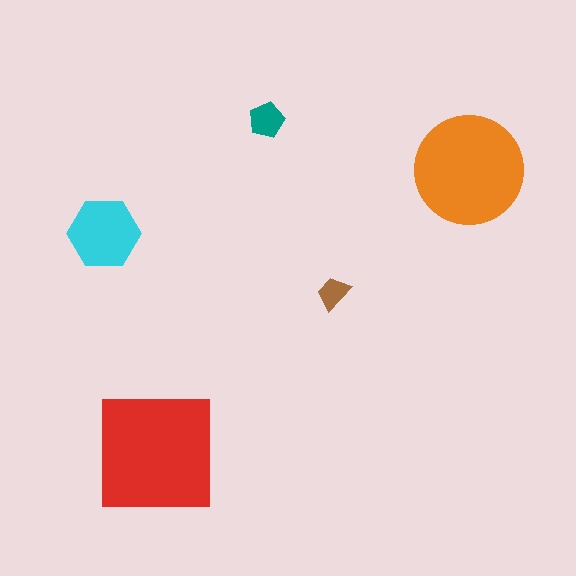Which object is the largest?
The red square.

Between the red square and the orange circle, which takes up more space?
The red square.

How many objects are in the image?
There are 5 objects in the image.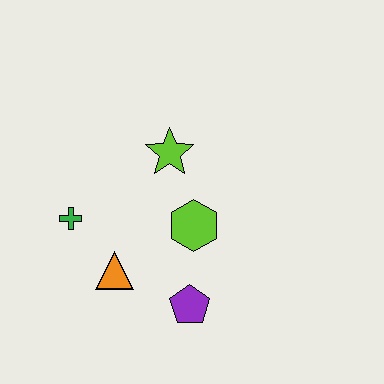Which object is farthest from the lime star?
The purple pentagon is farthest from the lime star.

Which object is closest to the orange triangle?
The green cross is closest to the orange triangle.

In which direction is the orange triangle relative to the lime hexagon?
The orange triangle is to the left of the lime hexagon.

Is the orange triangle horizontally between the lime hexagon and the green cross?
Yes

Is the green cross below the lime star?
Yes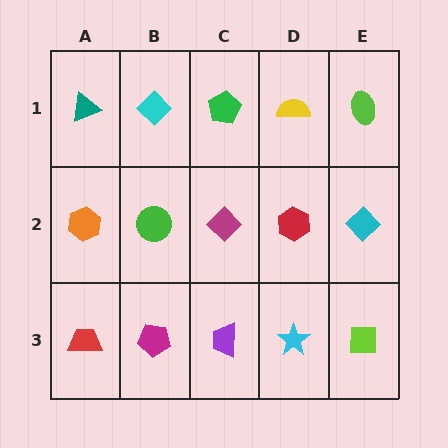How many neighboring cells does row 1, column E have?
2.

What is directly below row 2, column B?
A magenta pentagon.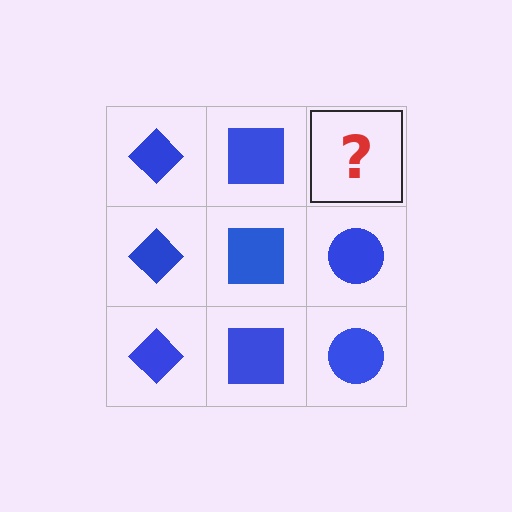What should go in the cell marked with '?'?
The missing cell should contain a blue circle.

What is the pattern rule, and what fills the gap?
The rule is that each column has a consistent shape. The gap should be filled with a blue circle.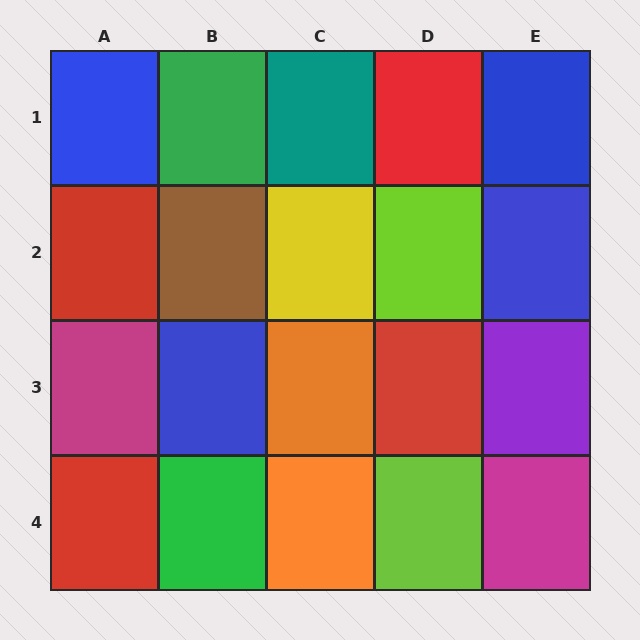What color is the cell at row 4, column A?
Red.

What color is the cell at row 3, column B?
Blue.